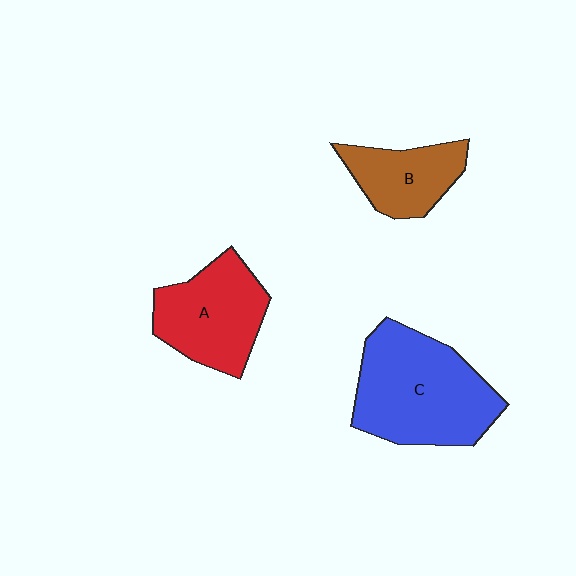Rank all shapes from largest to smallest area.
From largest to smallest: C (blue), A (red), B (brown).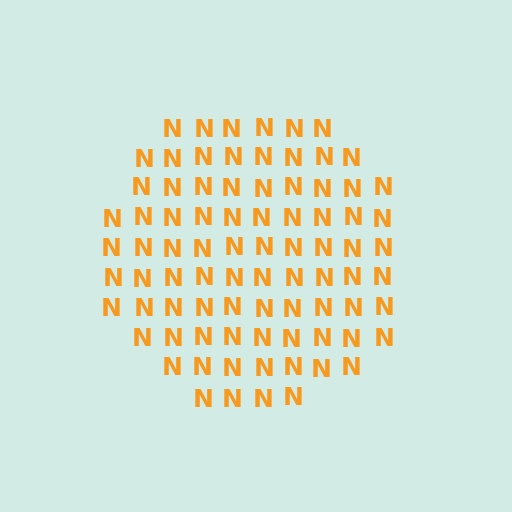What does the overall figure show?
The overall figure shows a circle.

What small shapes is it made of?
It is made of small letter N's.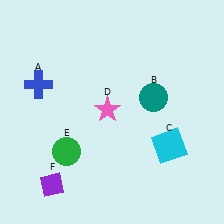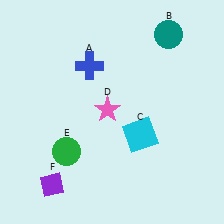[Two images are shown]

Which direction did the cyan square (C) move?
The cyan square (C) moved left.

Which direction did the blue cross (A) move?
The blue cross (A) moved right.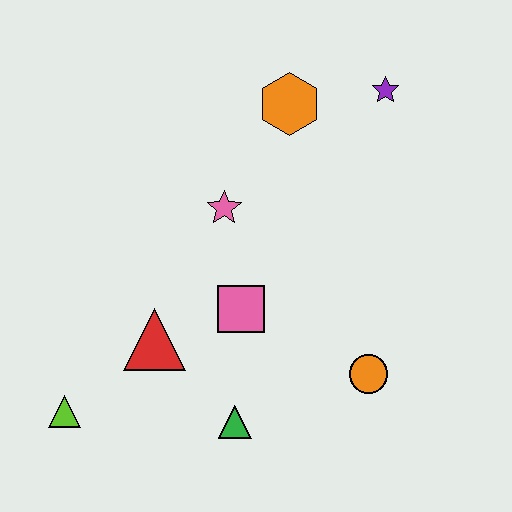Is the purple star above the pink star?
Yes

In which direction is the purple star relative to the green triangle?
The purple star is above the green triangle.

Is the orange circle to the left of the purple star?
Yes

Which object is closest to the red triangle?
The pink square is closest to the red triangle.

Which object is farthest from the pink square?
The purple star is farthest from the pink square.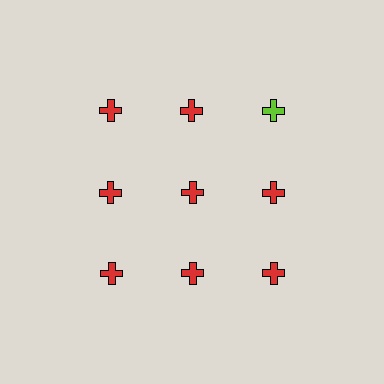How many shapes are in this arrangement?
There are 9 shapes arranged in a grid pattern.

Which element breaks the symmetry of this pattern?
The lime cross in the top row, center column breaks the symmetry. All other shapes are red crosses.